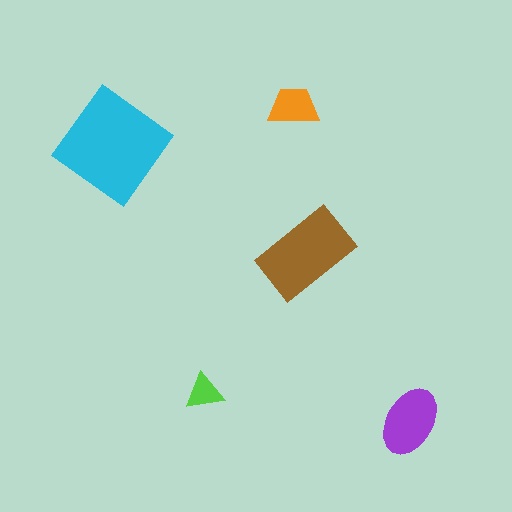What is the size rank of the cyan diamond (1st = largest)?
1st.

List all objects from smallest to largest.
The lime triangle, the orange trapezoid, the purple ellipse, the brown rectangle, the cyan diamond.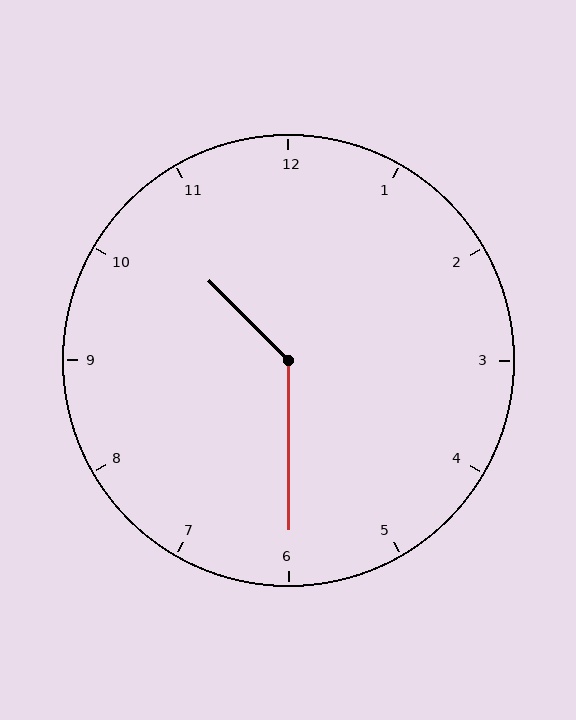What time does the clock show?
10:30.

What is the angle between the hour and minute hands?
Approximately 135 degrees.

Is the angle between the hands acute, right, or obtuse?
It is obtuse.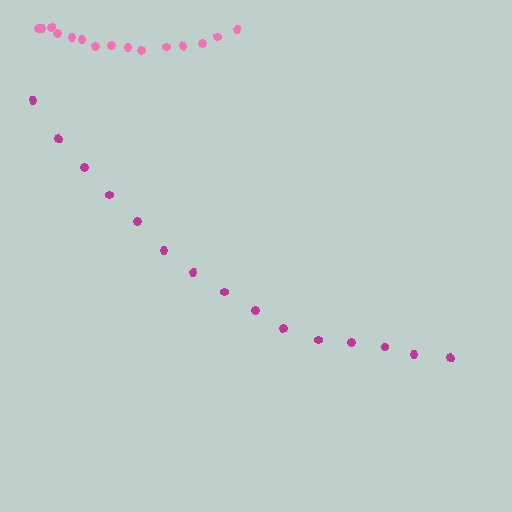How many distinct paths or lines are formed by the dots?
There are 2 distinct paths.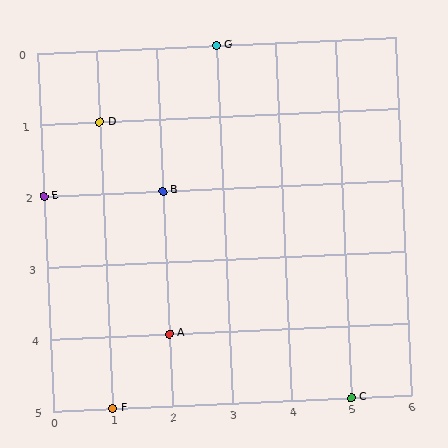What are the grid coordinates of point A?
Point A is at grid coordinates (2, 4).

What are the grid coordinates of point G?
Point G is at grid coordinates (3, 0).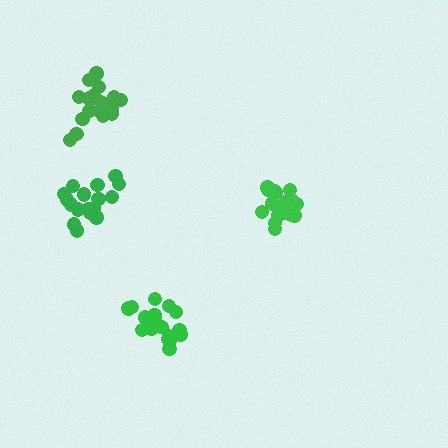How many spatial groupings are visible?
There are 4 spatial groupings.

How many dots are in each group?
Group 1: 18 dots, Group 2: 17 dots, Group 3: 20 dots, Group 4: 18 dots (73 total).